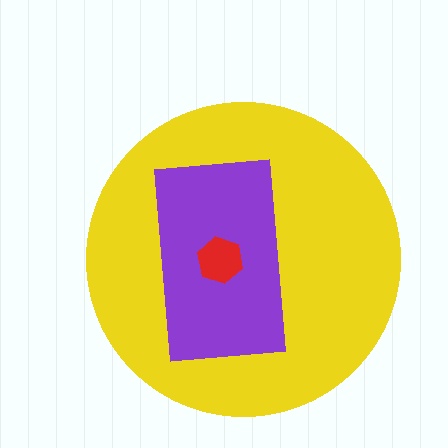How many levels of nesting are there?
3.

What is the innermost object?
The red hexagon.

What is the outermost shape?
The yellow circle.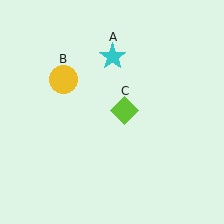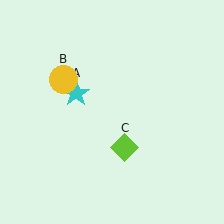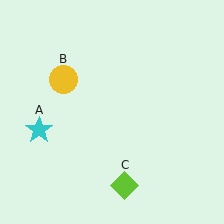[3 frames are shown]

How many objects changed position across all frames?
2 objects changed position: cyan star (object A), lime diamond (object C).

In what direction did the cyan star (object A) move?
The cyan star (object A) moved down and to the left.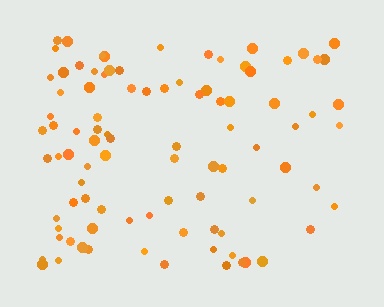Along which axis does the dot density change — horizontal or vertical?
Horizontal.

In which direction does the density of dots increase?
From right to left, with the left side densest.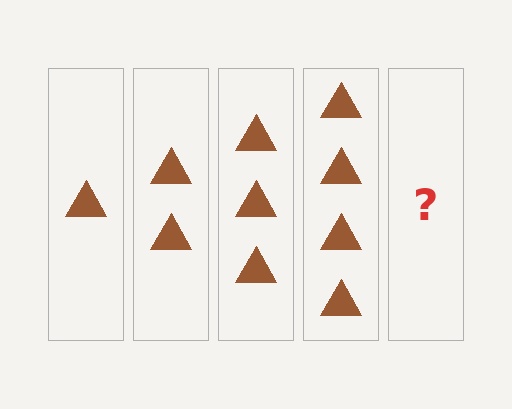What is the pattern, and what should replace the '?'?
The pattern is that each step adds one more triangle. The '?' should be 5 triangles.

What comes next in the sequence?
The next element should be 5 triangles.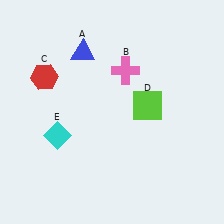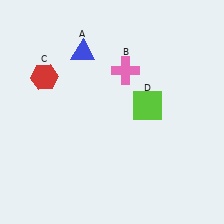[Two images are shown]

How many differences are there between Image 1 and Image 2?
There is 1 difference between the two images.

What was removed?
The cyan diamond (E) was removed in Image 2.